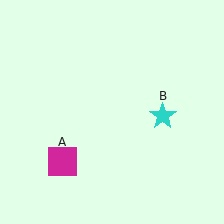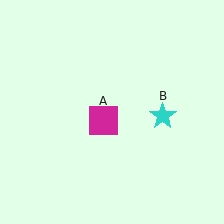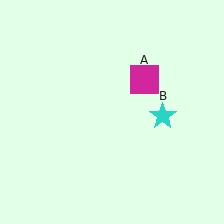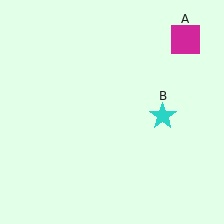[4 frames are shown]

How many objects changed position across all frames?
1 object changed position: magenta square (object A).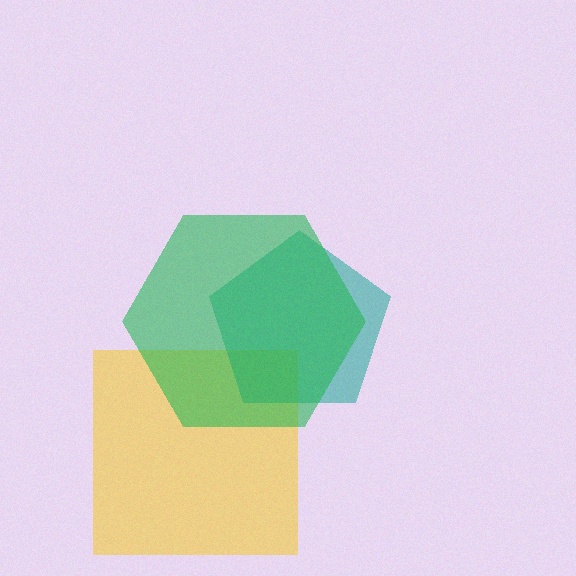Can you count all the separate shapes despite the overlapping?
Yes, there are 3 separate shapes.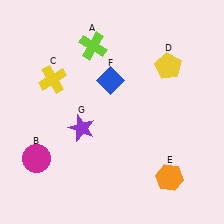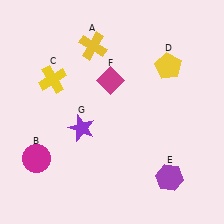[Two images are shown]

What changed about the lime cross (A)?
In Image 1, A is lime. In Image 2, it changed to yellow.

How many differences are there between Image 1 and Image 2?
There are 3 differences between the two images.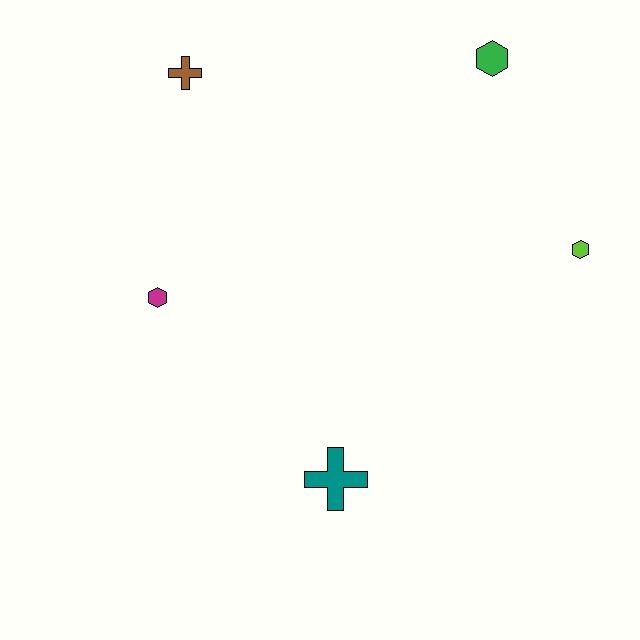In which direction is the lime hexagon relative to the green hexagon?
The lime hexagon is below the green hexagon.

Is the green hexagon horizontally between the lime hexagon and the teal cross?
Yes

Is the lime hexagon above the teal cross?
Yes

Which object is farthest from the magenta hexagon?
The lime hexagon is farthest from the magenta hexagon.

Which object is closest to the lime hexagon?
The green hexagon is closest to the lime hexagon.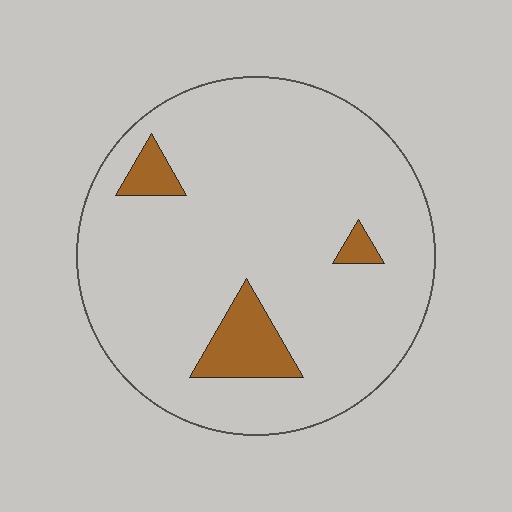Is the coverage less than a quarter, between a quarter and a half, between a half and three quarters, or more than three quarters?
Less than a quarter.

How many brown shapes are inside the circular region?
3.